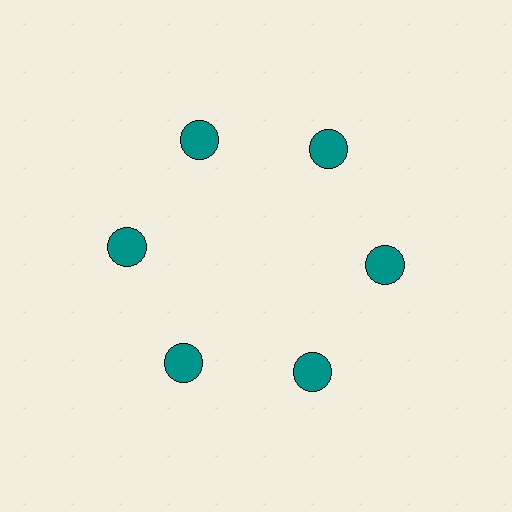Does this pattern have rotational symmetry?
Yes, this pattern has 6-fold rotational symmetry. It looks the same after rotating 60 degrees around the center.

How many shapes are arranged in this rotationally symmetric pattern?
There are 6 shapes, arranged in 6 groups of 1.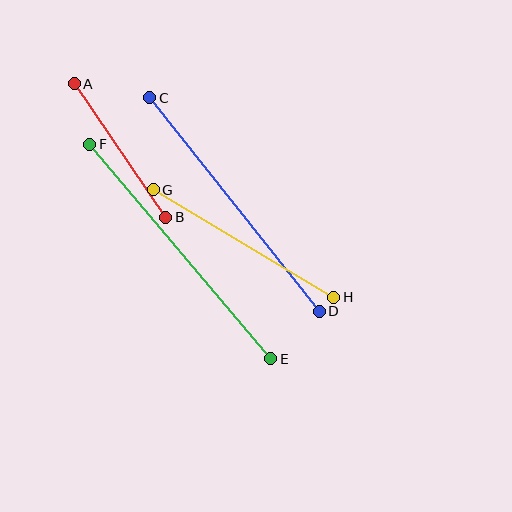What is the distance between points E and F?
The distance is approximately 280 pixels.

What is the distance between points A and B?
The distance is approximately 162 pixels.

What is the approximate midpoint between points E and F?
The midpoint is at approximately (180, 251) pixels.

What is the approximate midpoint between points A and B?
The midpoint is at approximately (120, 150) pixels.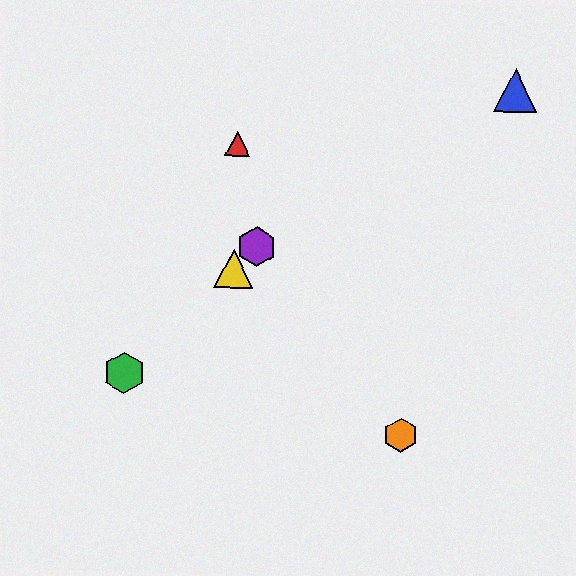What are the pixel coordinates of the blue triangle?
The blue triangle is at (515, 90).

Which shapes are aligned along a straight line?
The green hexagon, the yellow triangle, the purple hexagon are aligned along a straight line.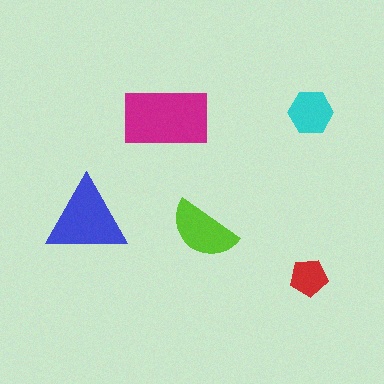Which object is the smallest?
The red pentagon.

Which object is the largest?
The magenta rectangle.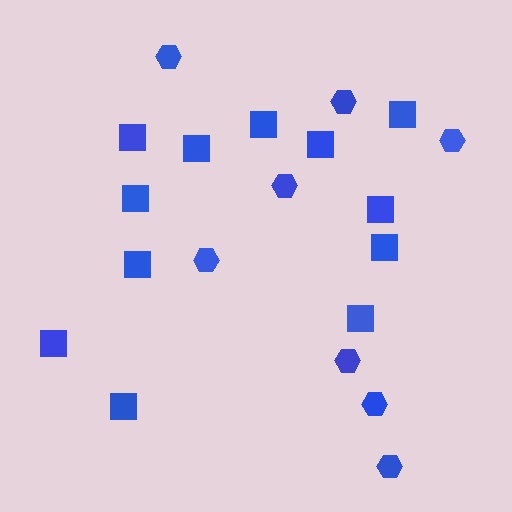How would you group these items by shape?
There are 2 groups: one group of squares (12) and one group of hexagons (8).